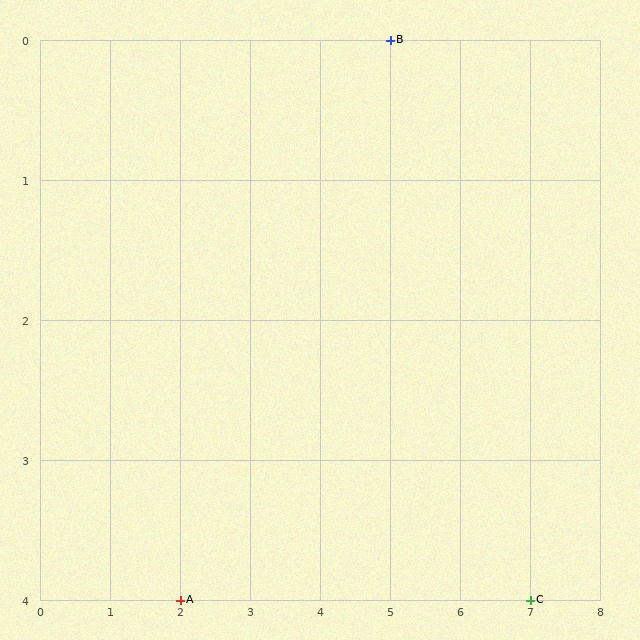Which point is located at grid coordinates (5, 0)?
Point B is at (5, 0).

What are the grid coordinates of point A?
Point A is at grid coordinates (2, 4).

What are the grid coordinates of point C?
Point C is at grid coordinates (7, 4).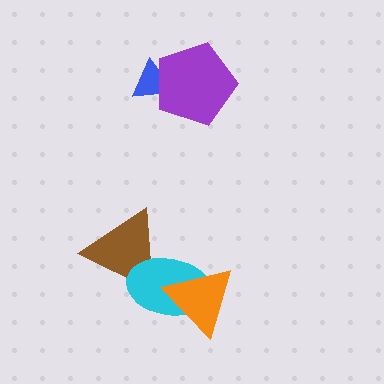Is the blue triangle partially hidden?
Yes, it is partially covered by another shape.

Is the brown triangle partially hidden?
Yes, it is partially covered by another shape.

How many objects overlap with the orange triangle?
1 object overlaps with the orange triangle.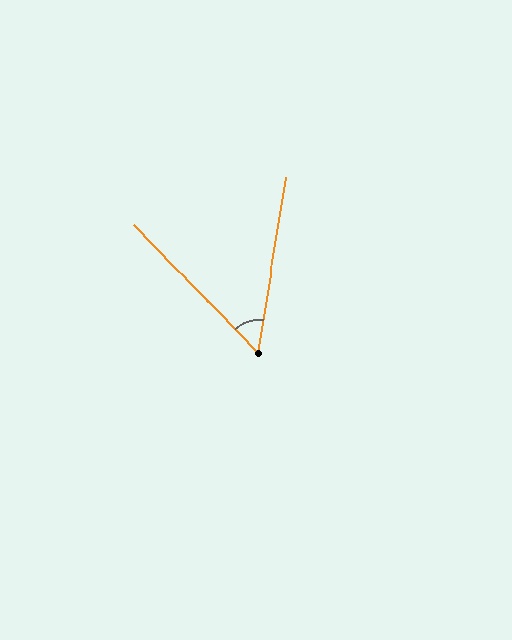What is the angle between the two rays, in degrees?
Approximately 53 degrees.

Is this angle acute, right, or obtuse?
It is acute.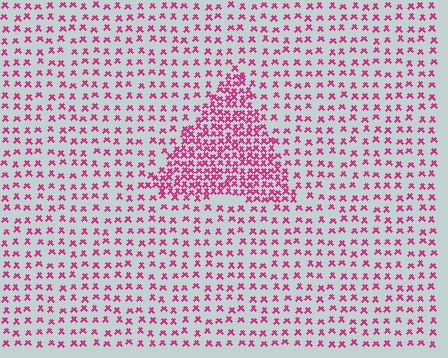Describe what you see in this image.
The image contains small magenta elements arranged at two different densities. A triangle-shaped region is visible where the elements are more densely packed than the surrounding area.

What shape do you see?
I see a triangle.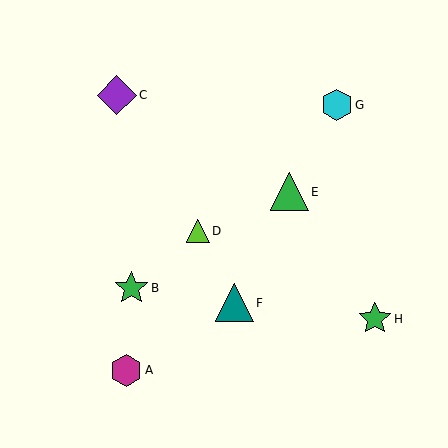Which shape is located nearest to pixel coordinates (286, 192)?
The green triangle (labeled E) at (289, 192) is nearest to that location.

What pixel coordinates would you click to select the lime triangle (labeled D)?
Click at (198, 231) to select the lime triangle D.